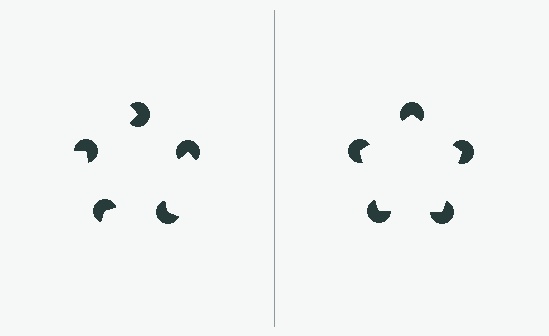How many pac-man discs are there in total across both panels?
10 — 5 on each side.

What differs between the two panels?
The pac-man discs are positioned identically on both sides; only the wedge orientations differ. On the right they align to a pentagon; on the left they are misaligned.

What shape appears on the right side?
An illusory pentagon.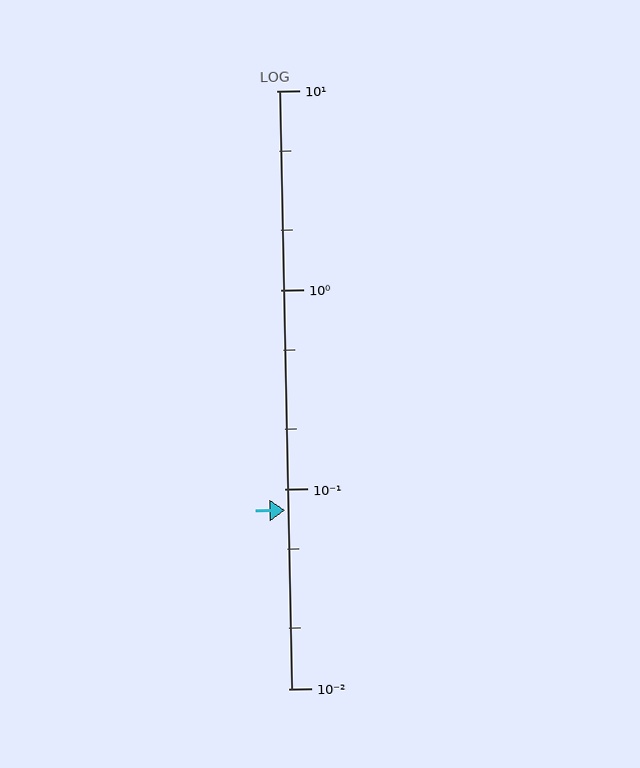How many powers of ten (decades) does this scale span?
The scale spans 3 decades, from 0.01 to 10.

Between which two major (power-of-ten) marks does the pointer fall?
The pointer is between 0.01 and 0.1.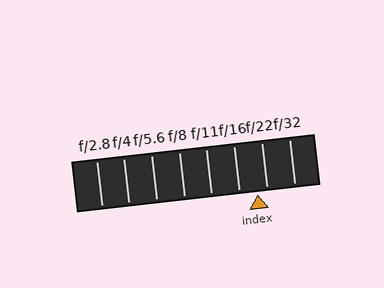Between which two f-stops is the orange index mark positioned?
The index mark is between f/16 and f/22.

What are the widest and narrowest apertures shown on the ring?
The widest aperture shown is f/2.8 and the narrowest is f/32.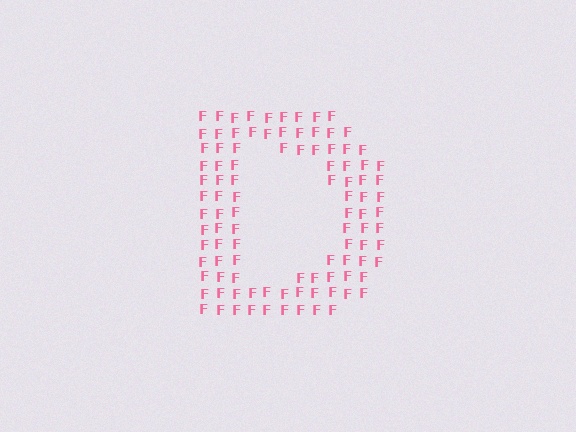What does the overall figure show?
The overall figure shows the letter D.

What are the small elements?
The small elements are letter F's.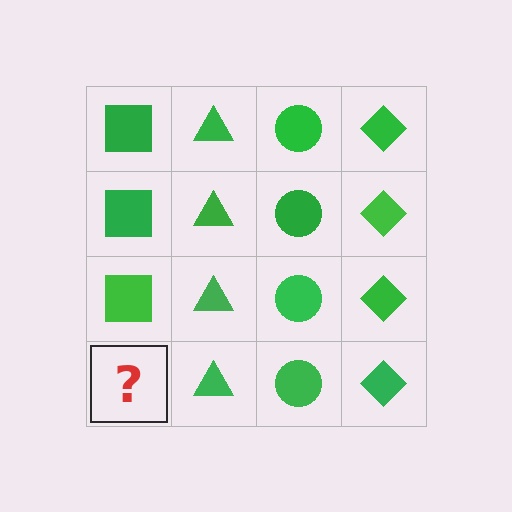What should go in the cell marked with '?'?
The missing cell should contain a green square.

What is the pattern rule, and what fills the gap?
The rule is that each column has a consistent shape. The gap should be filled with a green square.